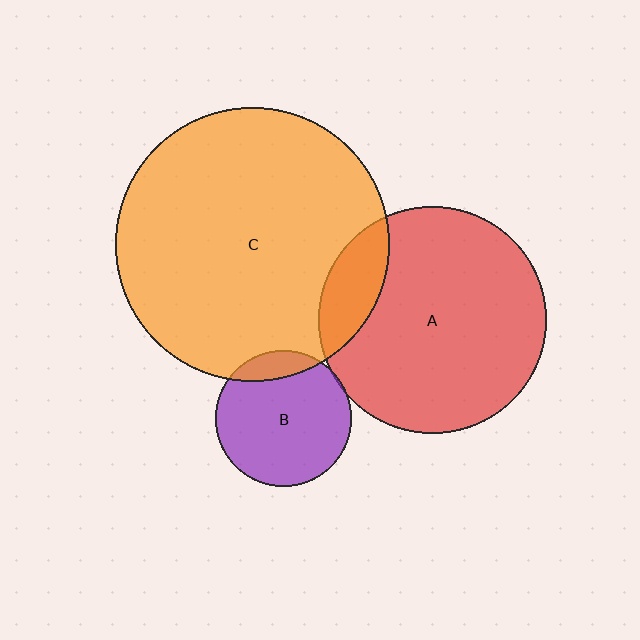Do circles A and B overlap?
Yes.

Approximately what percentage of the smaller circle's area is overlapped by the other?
Approximately 5%.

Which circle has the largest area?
Circle C (orange).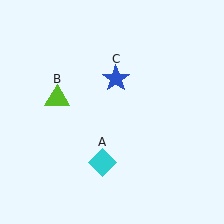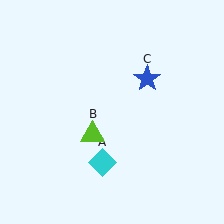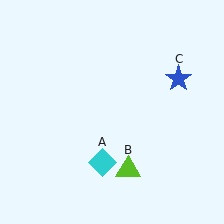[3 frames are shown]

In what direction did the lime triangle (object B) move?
The lime triangle (object B) moved down and to the right.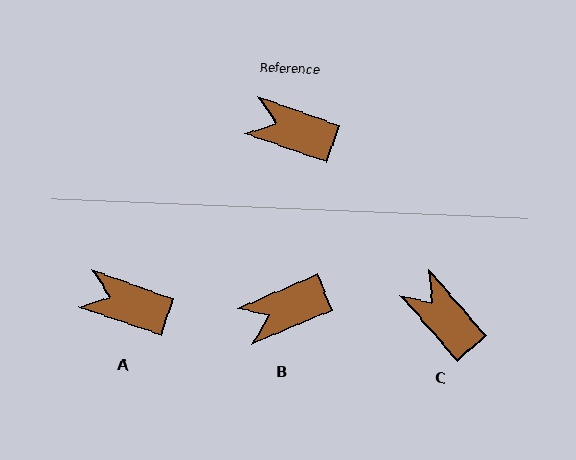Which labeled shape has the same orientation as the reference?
A.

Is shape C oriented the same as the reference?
No, it is off by about 29 degrees.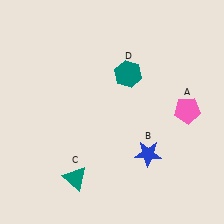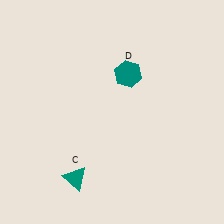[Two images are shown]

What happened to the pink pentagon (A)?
The pink pentagon (A) was removed in Image 2. It was in the top-right area of Image 1.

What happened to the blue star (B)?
The blue star (B) was removed in Image 2. It was in the bottom-right area of Image 1.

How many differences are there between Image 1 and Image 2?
There are 2 differences between the two images.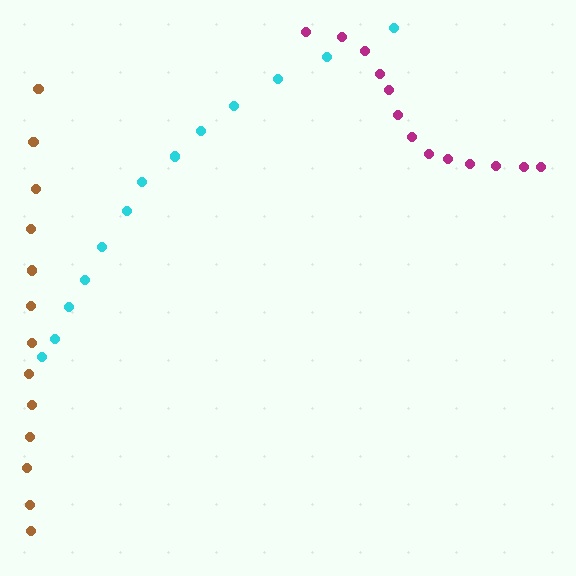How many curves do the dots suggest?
There are 3 distinct paths.